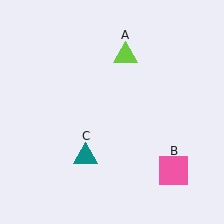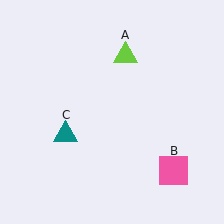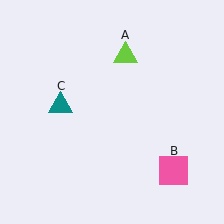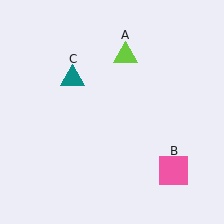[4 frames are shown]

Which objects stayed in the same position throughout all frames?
Lime triangle (object A) and pink square (object B) remained stationary.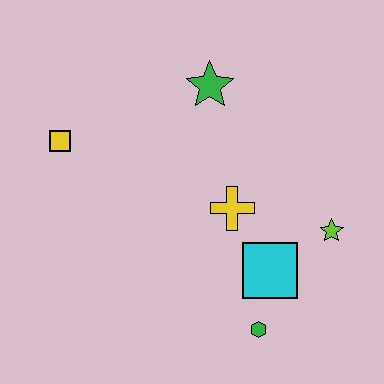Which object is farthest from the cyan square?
The yellow square is farthest from the cyan square.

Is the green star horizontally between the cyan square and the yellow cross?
No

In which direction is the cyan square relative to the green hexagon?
The cyan square is above the green hexagon.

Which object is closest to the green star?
The yellow cross is closest to the green star.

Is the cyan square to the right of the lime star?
No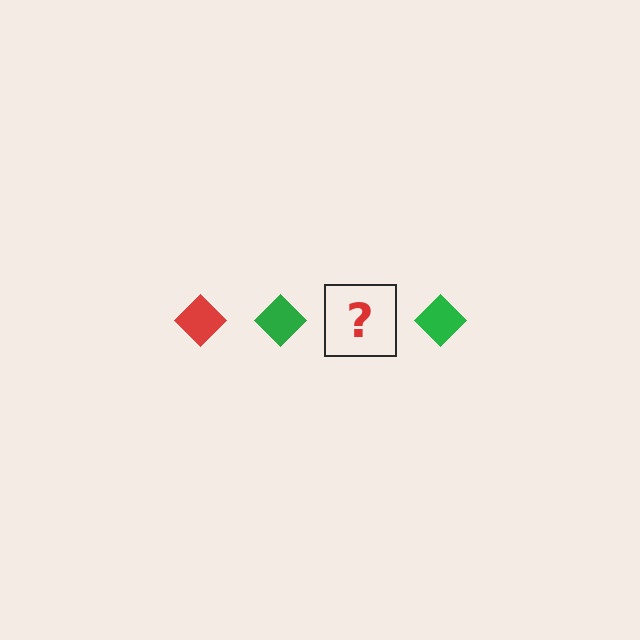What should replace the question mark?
The question mark should be replaced with a red diamond.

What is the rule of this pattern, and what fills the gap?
The rule is that the pattern cycles through red, green diamonds. The gap should be filled with a red diamond.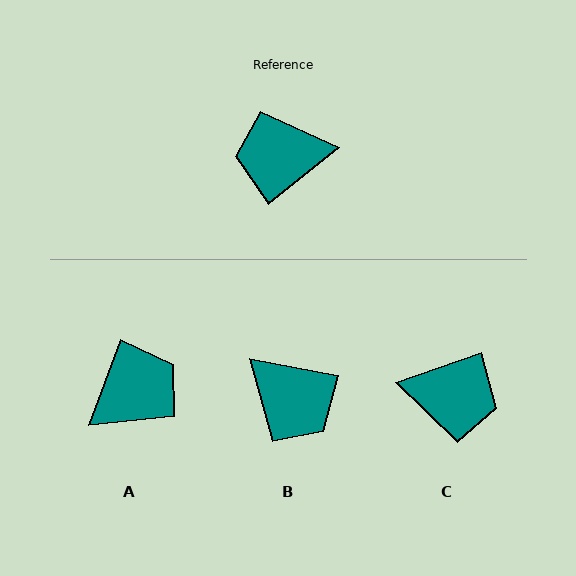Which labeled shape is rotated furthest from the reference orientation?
C, about 160 degrees away.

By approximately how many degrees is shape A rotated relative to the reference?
Approximately 149 degrees clockwise.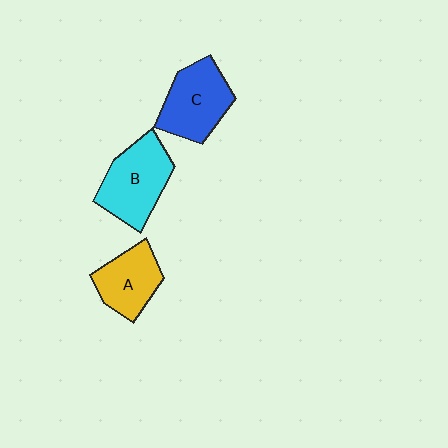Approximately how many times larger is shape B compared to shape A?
Approximately 1.3 times.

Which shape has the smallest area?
Shape A (yellow).